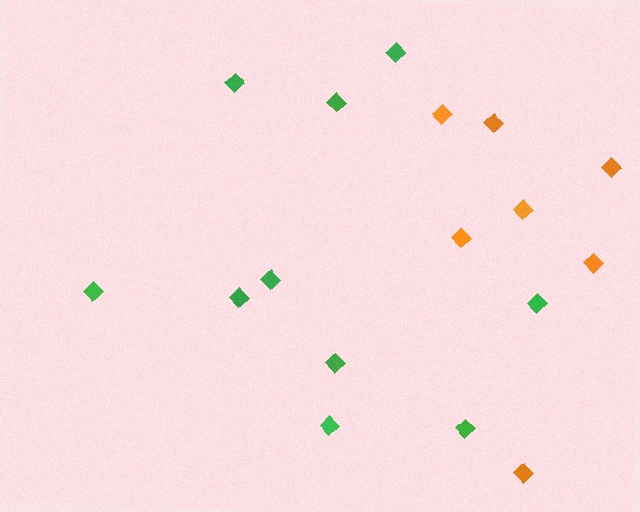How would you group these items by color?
There are 2 groups: one group of green diamonds (10) and one group of orange diamonds (7).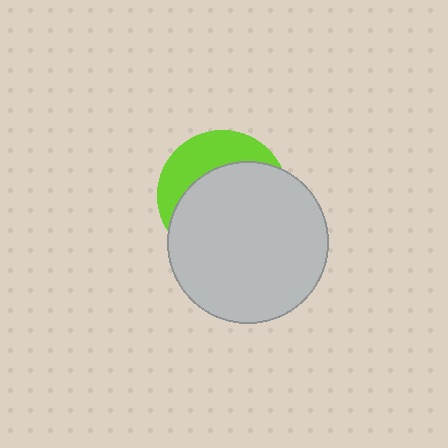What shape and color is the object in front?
The object in front is a light gray circle.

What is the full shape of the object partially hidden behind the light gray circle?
The partially hidden object is a lime circle.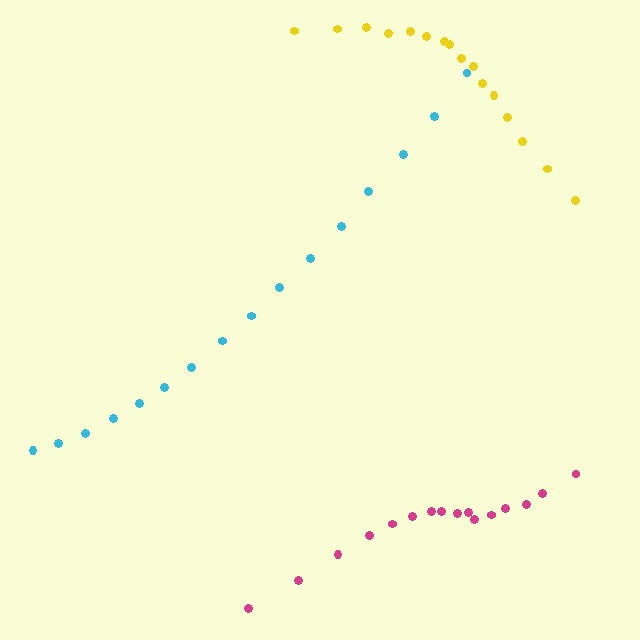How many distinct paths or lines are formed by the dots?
There are 3 distinct paths.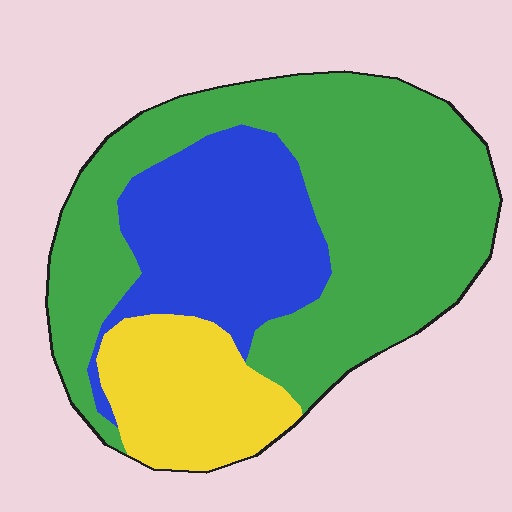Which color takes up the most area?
Green, at roughly 55%.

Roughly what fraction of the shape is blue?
Blue covers about 25% of the shape.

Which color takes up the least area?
Yellow, at roughly 15%.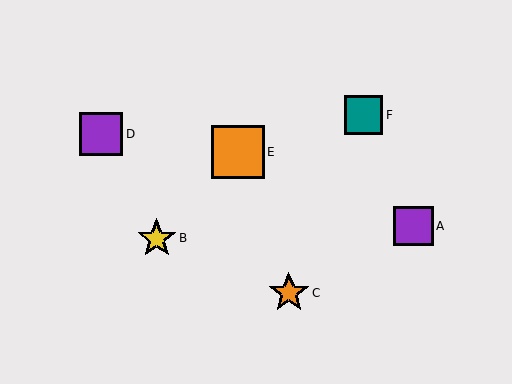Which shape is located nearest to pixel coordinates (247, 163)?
The orange square (labeled E) at (238, 152) is nearest to that location.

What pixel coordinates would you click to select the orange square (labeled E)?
Click at (238, 152) to select the orange square E.